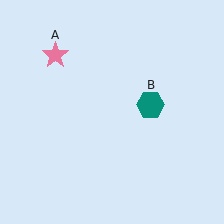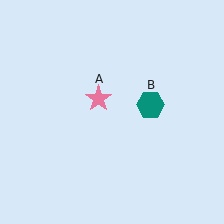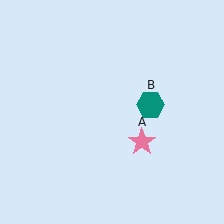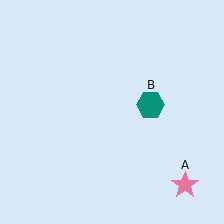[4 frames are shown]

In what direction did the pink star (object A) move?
The pink star (object A) moved down and to the right.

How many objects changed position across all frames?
1 object changed position: pink star (object A).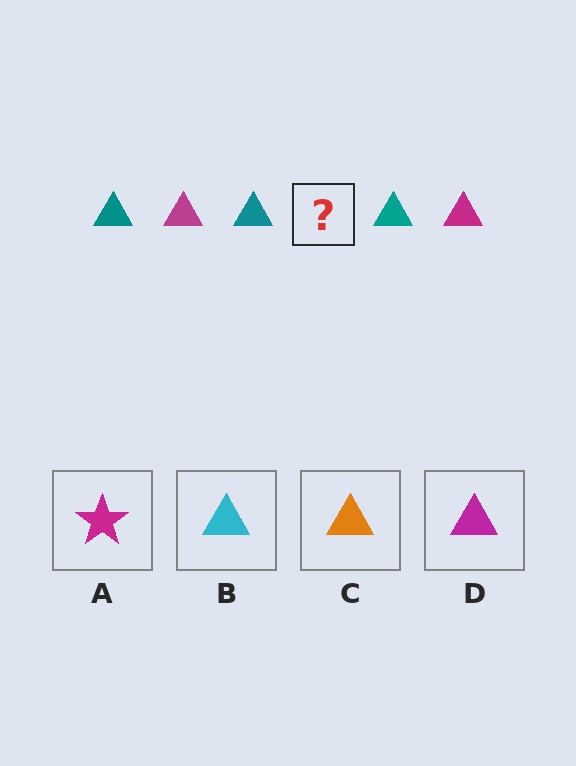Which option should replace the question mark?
Option D.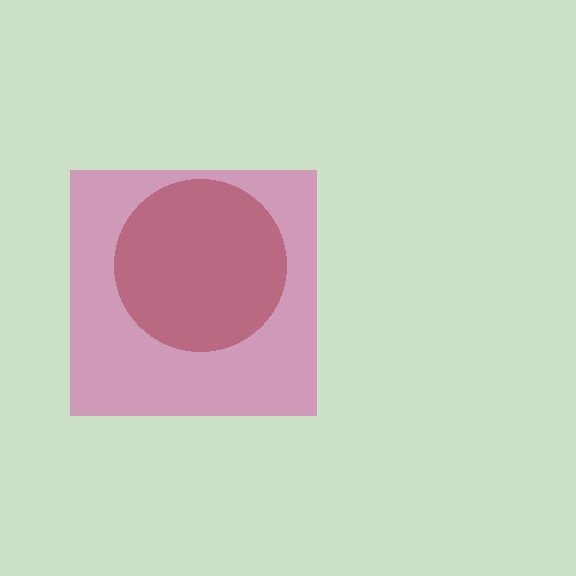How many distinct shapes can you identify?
There are 2 distinct shapes: a brown circle, a magenta square.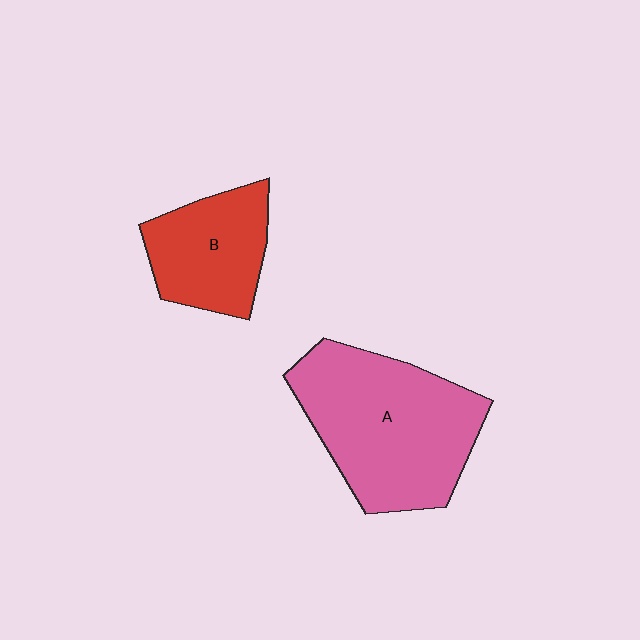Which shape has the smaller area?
Shape B (red).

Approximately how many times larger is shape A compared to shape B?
Approximately 1.8 times.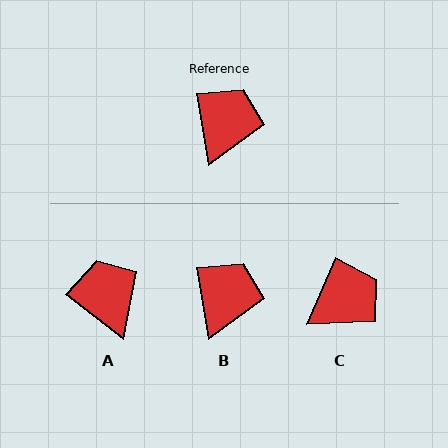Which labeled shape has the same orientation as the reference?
B.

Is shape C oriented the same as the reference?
No, it is off by about 33 degrees.